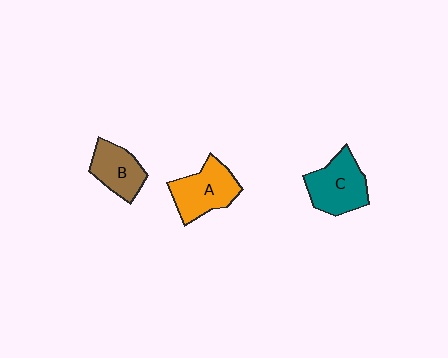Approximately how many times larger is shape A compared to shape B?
Approximately 1.3 times.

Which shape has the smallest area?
Shape B (brown).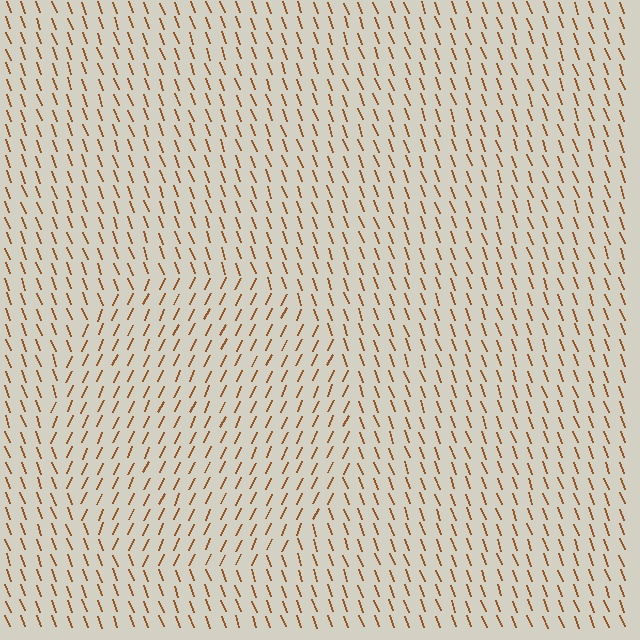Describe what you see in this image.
The image is filled with small brown line segments. A circle region in the image has lines oriented differently from the surrounding lines, creating a visible texture boundary.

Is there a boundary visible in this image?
Yes, there is a texture boundary formed by a change in line orientation.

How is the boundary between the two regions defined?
The boundary is defined purely by a change in line orientation (approximately 45 degrees difference). All lines are the same color and thickness.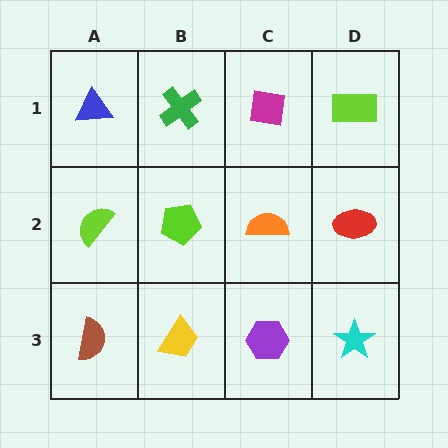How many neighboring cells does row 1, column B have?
3.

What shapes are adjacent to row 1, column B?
A lime pentagon (row 2, column B), a blue triangle (row 1, column A), a magenta square (row 1, column C).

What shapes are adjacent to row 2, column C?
A magenta square (row 1, column C), a purple hexagon (row 3, column C), a lime pentagon (row 2, column B), a red ellipse (row 2, column D).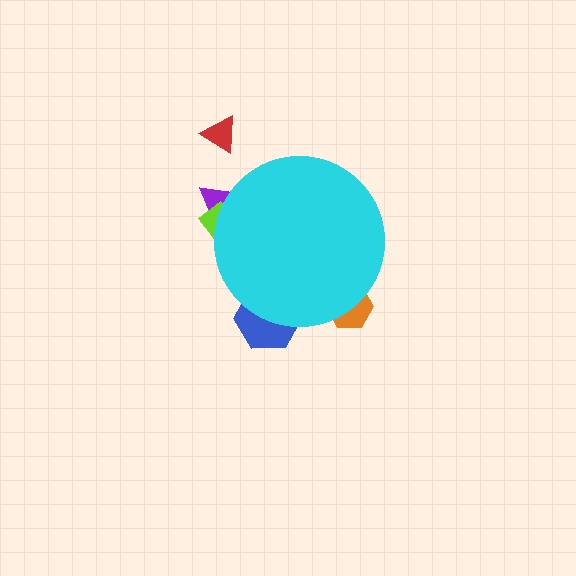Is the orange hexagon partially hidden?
Yes, the orange hexagon is partially hidden behind the cyan circle.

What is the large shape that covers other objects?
A cyan circle.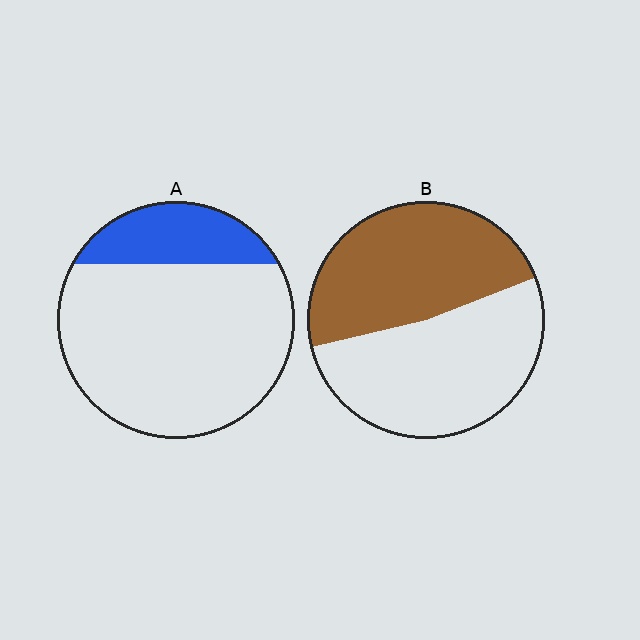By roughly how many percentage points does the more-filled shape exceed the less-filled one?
By roughly 25 percentage points (B over A).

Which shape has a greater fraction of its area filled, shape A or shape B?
Shape B.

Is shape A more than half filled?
No.